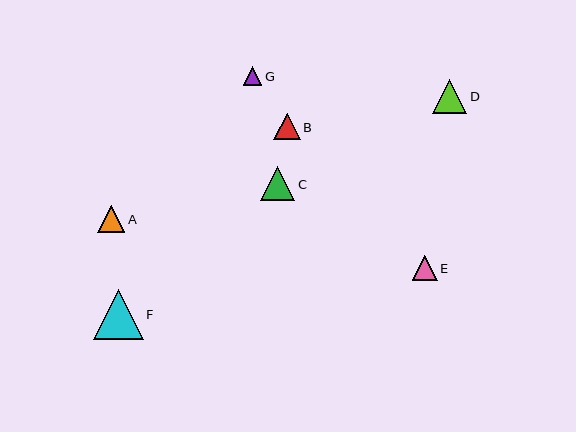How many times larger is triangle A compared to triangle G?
Triangle A is approximately 1.5 times the size of triangle G.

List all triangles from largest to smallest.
From largest to smallest: F, D, C, A, B, E, G.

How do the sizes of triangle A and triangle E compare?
Triangle A and triangle E are approximately the same size.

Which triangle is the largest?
Triangle F is the largest with a size of approximately 50 pixels.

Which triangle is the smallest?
Triangle G is the smallest with a size of approximately 18 pixels.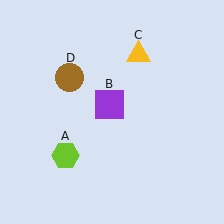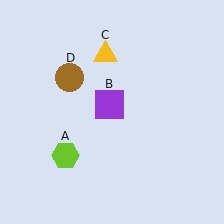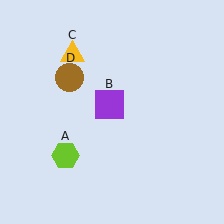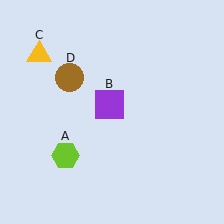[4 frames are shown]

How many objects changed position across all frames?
1 object changed position: yellow triangle (object C).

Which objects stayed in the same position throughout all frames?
Lime hexagon (object A) and purple square (object B) and brown circle (object D) remained stationary.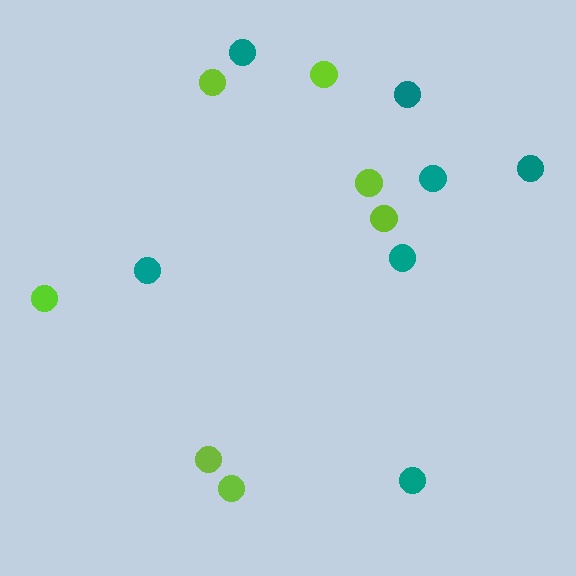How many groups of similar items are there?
There are 2 groups: one group of lime circles (7) and one group of teal circles (7).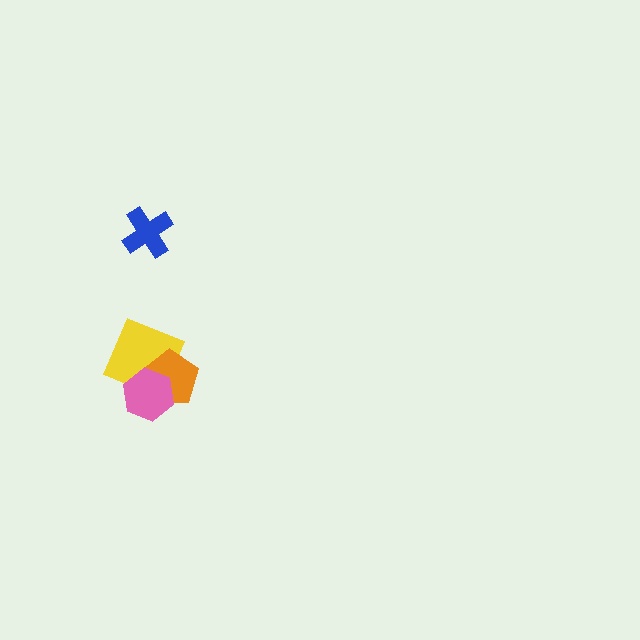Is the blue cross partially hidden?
No, no other shape covers it.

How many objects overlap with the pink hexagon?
2 objects overlap with the pink hexagon.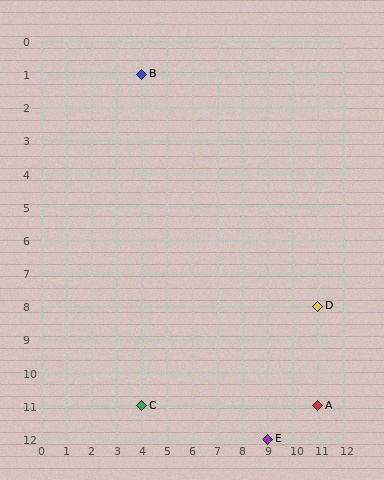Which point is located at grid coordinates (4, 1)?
Point B is at (4, 1).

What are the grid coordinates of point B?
Point B is at grid coordinates (4, 1).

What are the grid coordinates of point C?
Point C is at grid coordinates (4, 11).